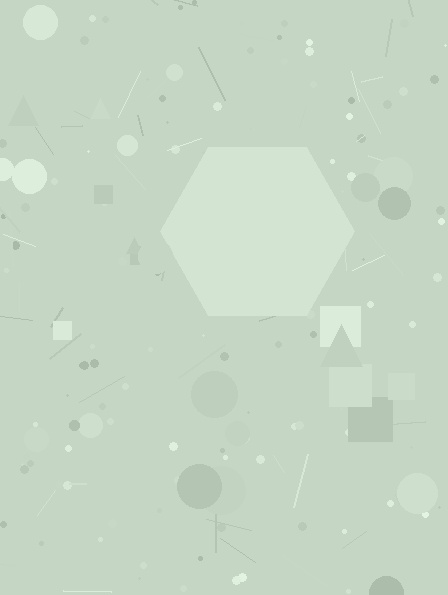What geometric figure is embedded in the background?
A hexagon is embedded in the background.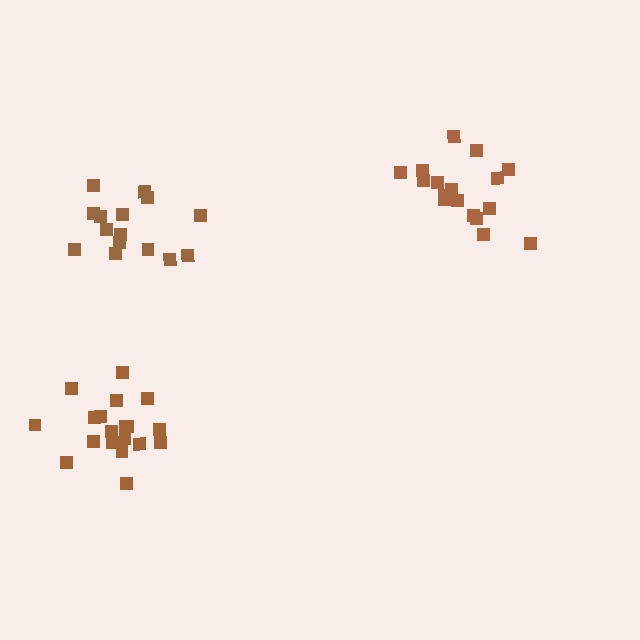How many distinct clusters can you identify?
There are 3 distinct clusters.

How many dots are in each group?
Group 1: 18 dots, Group 2: 15 dots, Group 3: 19 dots (52 total).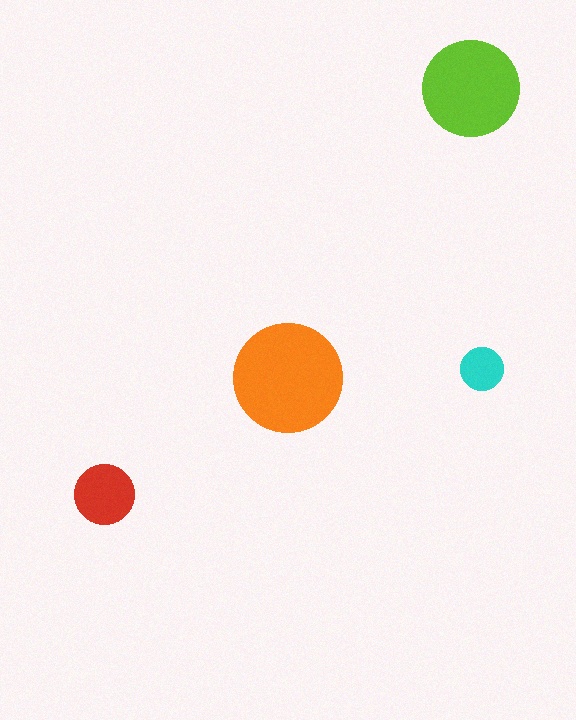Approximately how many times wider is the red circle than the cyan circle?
About 1.5 times wider.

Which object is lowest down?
The red circle is bottommost.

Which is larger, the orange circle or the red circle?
The orange one.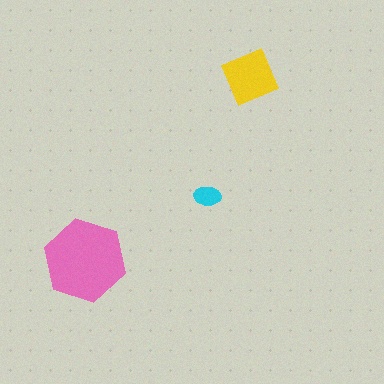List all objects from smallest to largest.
The cyan ellipse, the yellow diamond, the pink hexagon.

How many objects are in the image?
There are 3 objects in the image.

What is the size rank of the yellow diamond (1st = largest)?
2nd.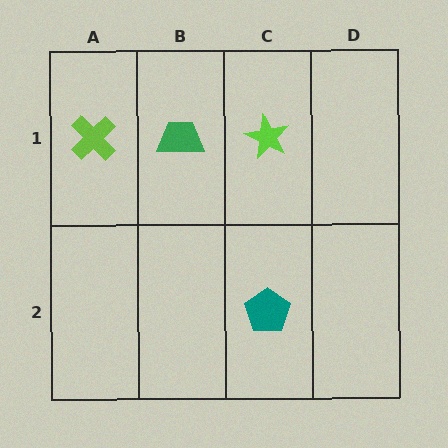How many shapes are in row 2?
1 shape.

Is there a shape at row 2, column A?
No, that cell is empty.